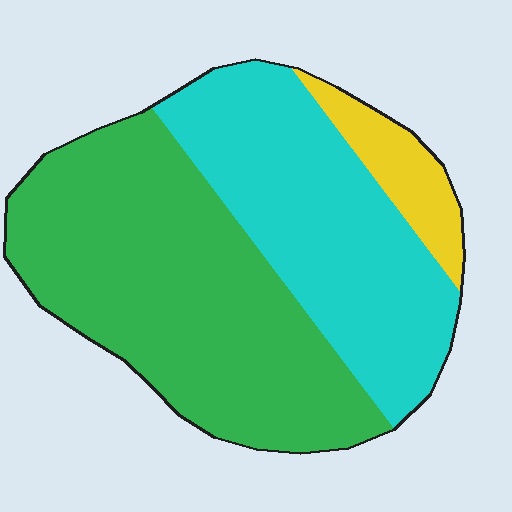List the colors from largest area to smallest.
From largest to smallest: green, cyan, yellow.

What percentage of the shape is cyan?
Cyan takes up between a third and a half of the shape.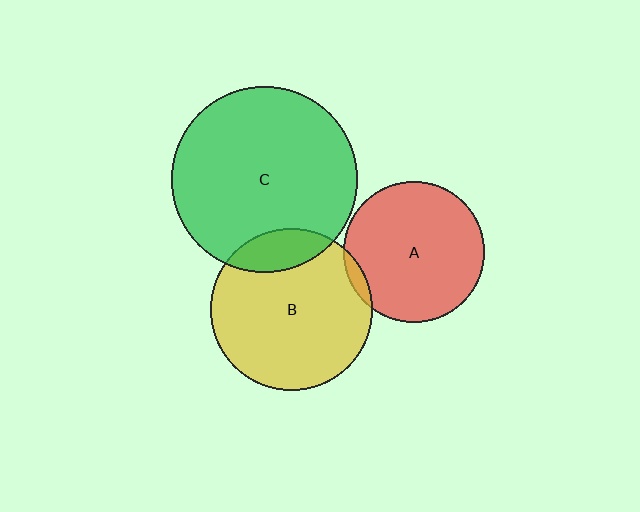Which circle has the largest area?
Circle C (green).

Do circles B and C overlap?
Yes.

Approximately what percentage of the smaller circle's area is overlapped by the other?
Approximately 15%.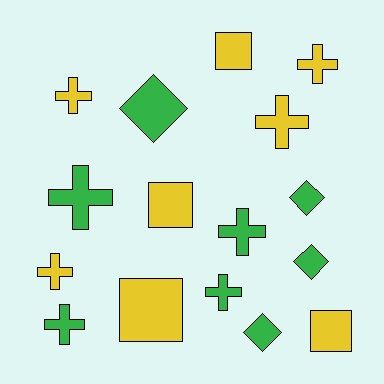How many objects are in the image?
There are 16 objects.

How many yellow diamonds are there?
There are no yellow diamonds.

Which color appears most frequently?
Green, with 8 objects.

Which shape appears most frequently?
Cross, with 8 objects.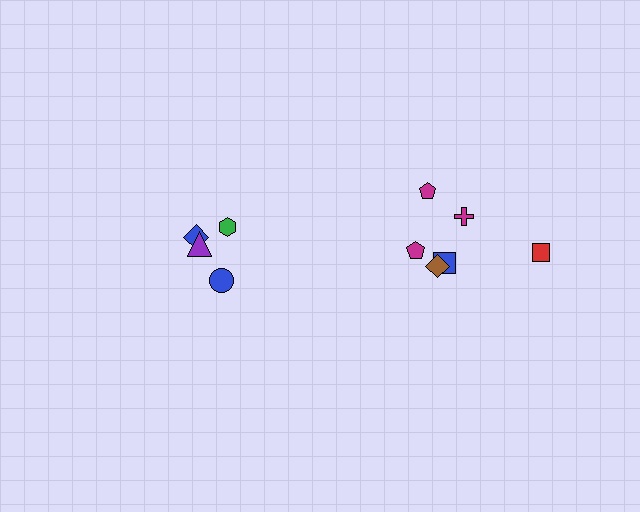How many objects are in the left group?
There are 4 objects.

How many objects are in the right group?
There are 6 objects.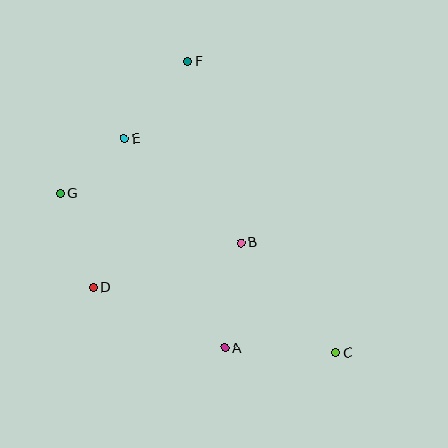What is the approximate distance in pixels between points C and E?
The distance between C and E is approximately 301 pixels.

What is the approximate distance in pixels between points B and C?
The distance between B and C is approximately 145 pixels.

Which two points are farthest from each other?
Points C and F are farthest from each other.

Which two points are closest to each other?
Points E and G are closest to each other.